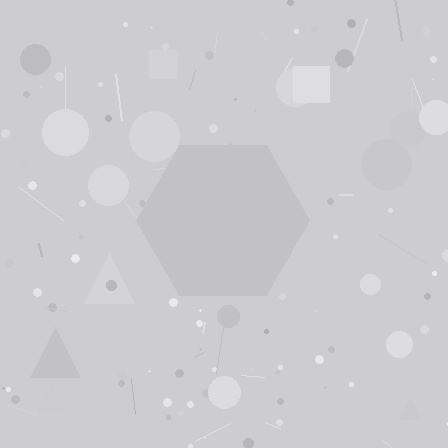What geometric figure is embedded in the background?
A hexagon is embedded in the background.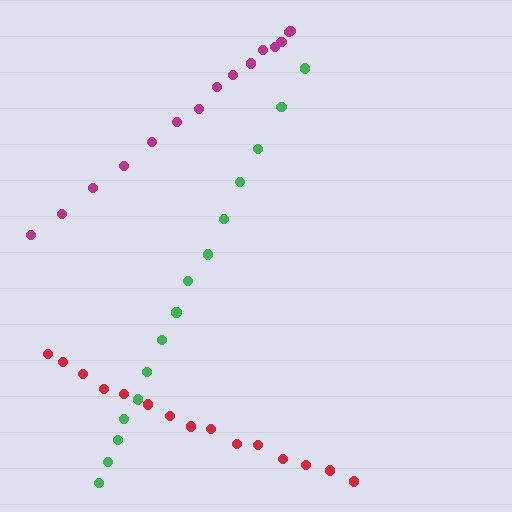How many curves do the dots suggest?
There are 3 distinct paths.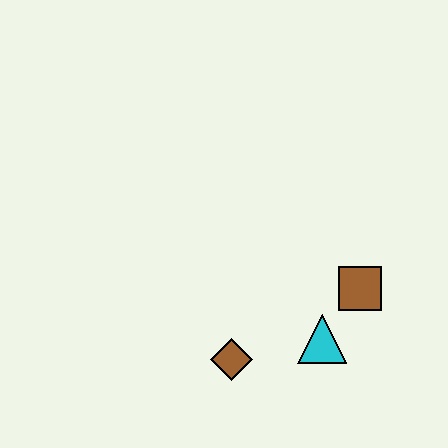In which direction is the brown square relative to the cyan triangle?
The brown square is above the cyan triangle.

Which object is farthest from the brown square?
The brown diamond is farthest from the brown square.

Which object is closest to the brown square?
The cyan triangle is closest to the brown square.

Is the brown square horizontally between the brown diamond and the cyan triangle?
No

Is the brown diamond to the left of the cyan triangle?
Yes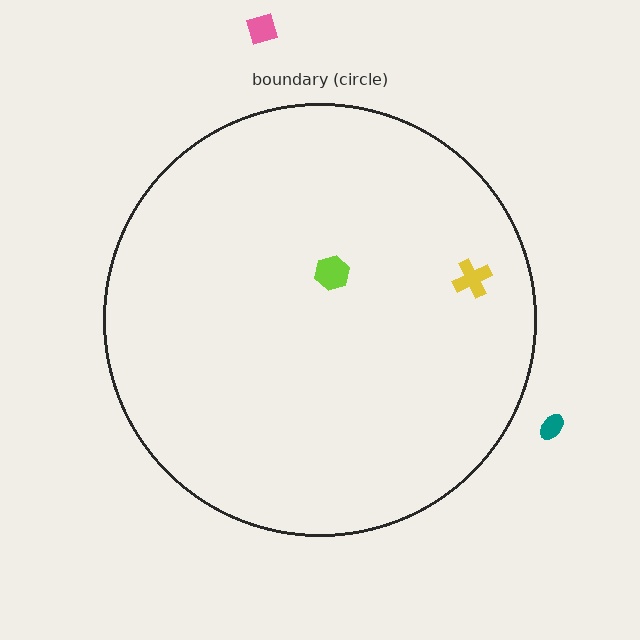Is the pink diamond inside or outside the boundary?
Outside.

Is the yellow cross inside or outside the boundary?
Inside.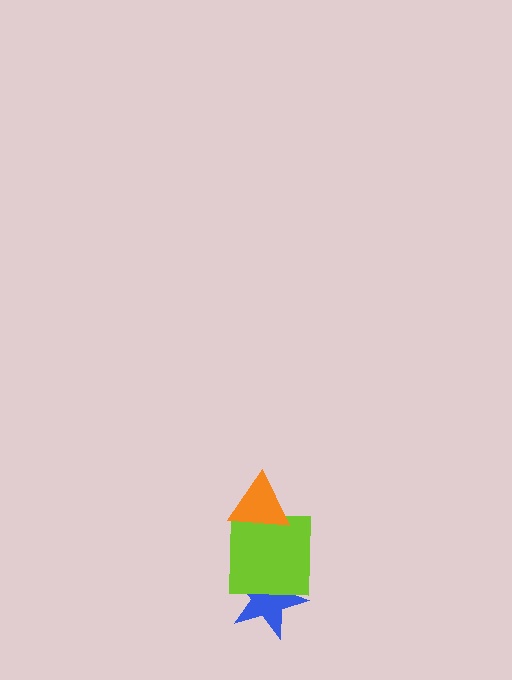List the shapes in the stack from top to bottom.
From top to bottom: the orange triangle, the lime square, the blue star.